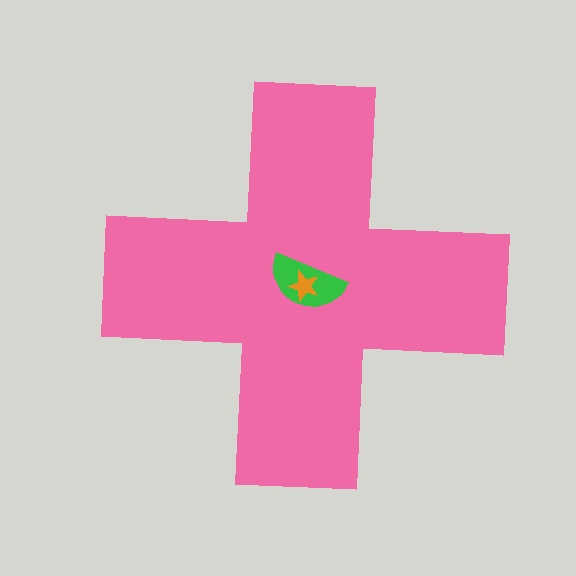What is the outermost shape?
The pink cross.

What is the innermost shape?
The orange star.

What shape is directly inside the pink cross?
The green semicircle.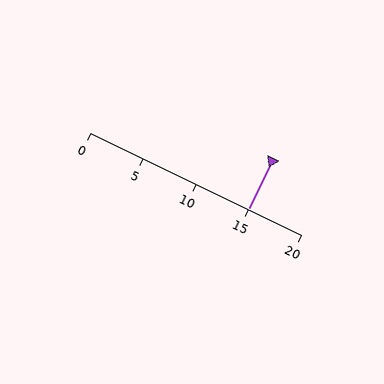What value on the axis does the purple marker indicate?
The marker indicates approximately 15.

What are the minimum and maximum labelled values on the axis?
The axis runs from 0 to 20.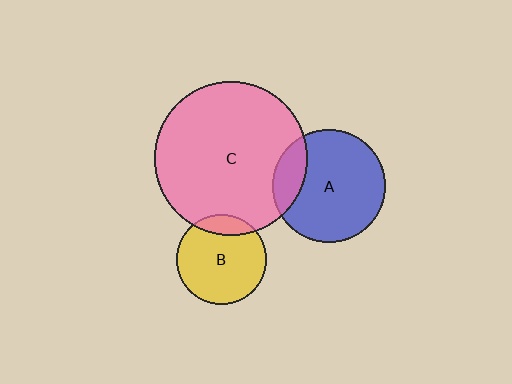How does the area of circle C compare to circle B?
Approximately 2.9 times.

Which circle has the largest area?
Circle C (pink).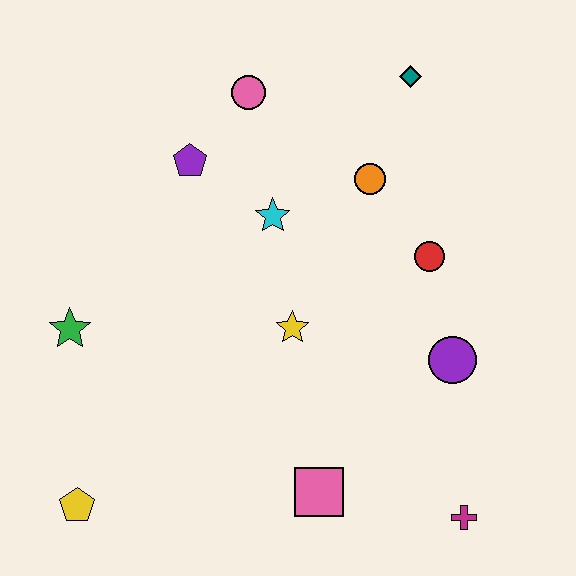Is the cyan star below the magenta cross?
No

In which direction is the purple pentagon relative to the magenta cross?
The purple pentagon is above the magenta cross.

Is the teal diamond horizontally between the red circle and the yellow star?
Yes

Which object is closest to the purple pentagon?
The pink circle is closest to the purple pentagon.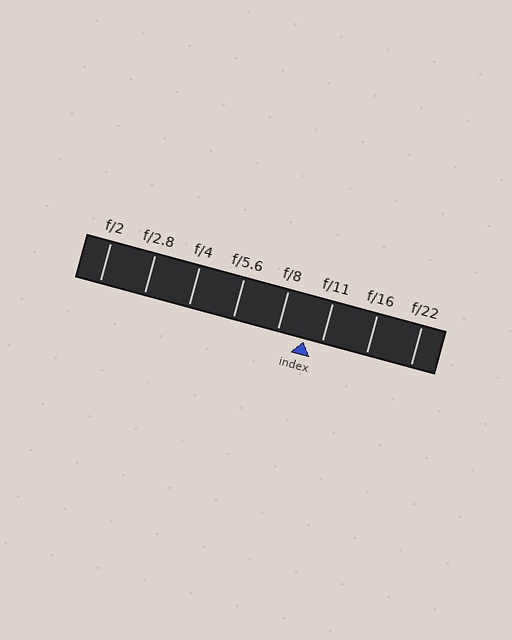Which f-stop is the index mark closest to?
The index mark is closest to f/11.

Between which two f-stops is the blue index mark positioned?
The index mark is between f/8 and f/11.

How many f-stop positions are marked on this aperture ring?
There are 8 f-stop positions marked.